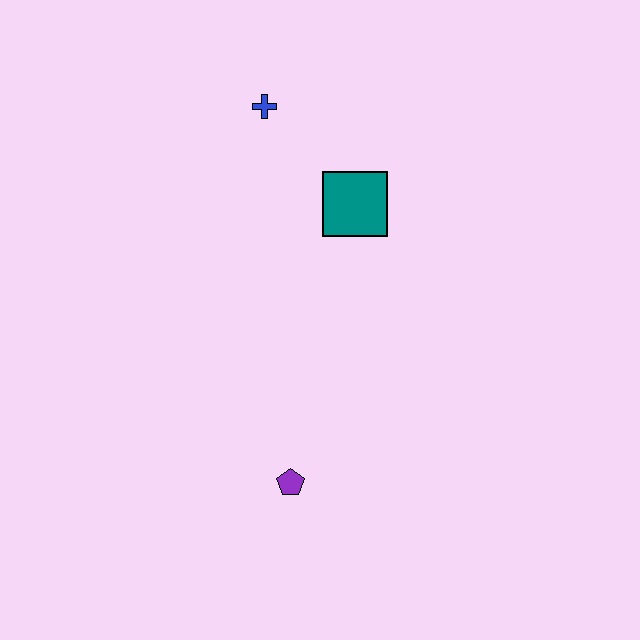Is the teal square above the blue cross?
No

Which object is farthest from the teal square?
The purple pentagon is farthest from the teal square.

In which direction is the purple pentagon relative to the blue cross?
The purple pentagon is below the blue cross.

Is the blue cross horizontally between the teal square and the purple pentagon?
No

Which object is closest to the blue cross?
The teal square is closest to the blue cross.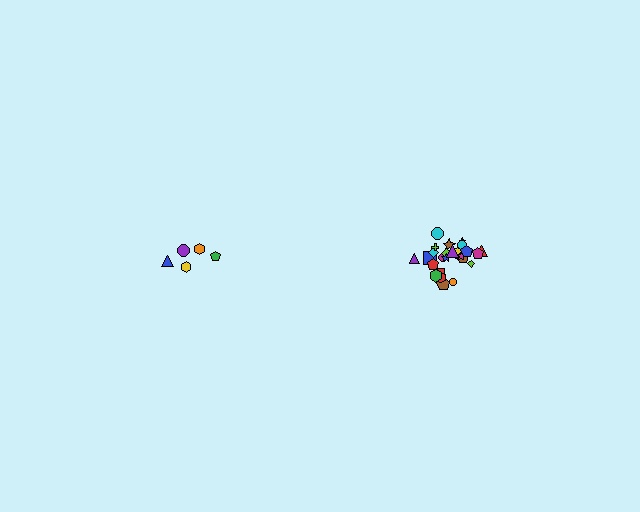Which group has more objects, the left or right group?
The right group.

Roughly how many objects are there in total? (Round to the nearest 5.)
Roughly 30 objects in total.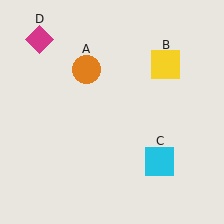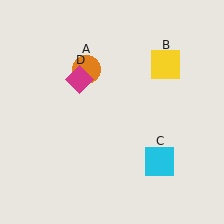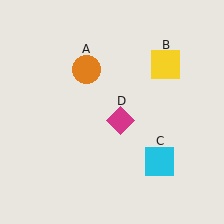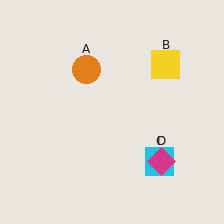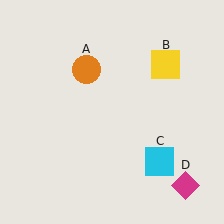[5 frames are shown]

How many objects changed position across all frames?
1 object changed position: magenta diamond (object D).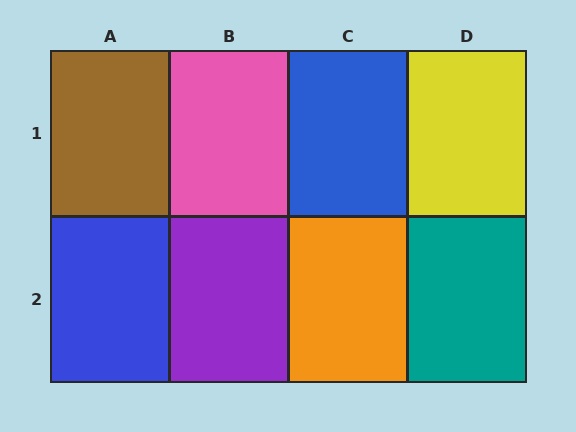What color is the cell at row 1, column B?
Pink.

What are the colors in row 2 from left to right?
Blue, purple, orange, teal.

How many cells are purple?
1 cell is purple.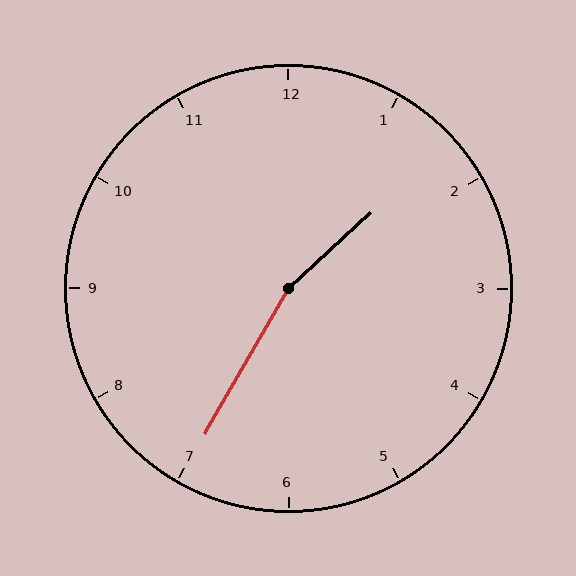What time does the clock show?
1:35.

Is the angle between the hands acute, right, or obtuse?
It is obtuse.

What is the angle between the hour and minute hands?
Approximately 162 degrees.